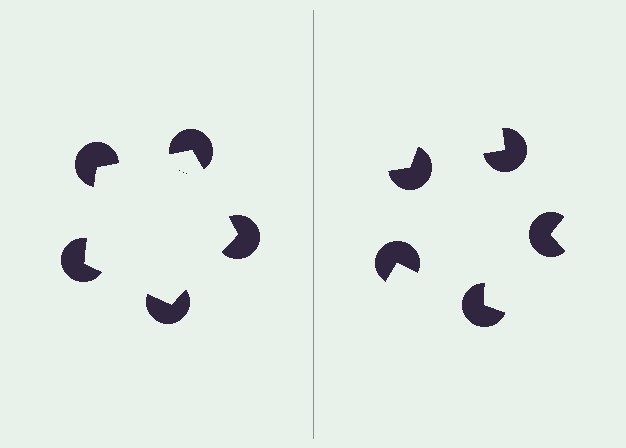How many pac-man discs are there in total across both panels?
10 — 5 on each side.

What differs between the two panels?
The pac-man discs are positioned identically on both sides; only the wedge orientations differ. On the left they align to a pentagon; on the right they are misaligned.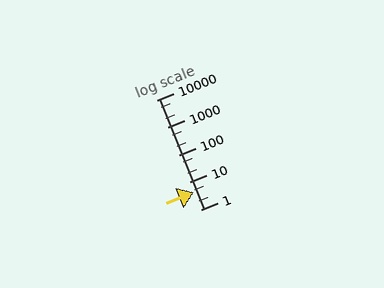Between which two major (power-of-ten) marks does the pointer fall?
The pointer is between 1 and 10.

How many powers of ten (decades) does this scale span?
The scale spans 4 decades, from 1 to 10000.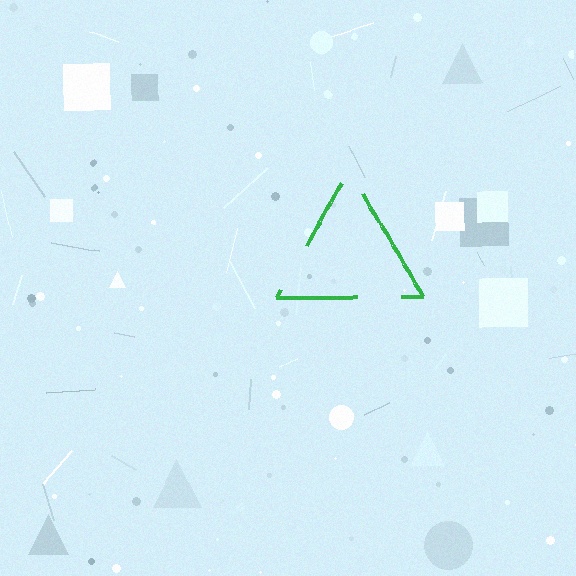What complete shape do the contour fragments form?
The contour fragments form a triangle.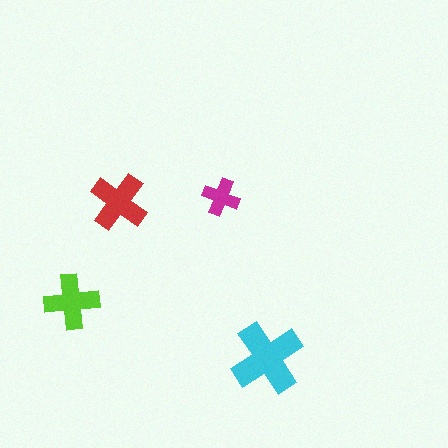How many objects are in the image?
There are 4 objects in the image.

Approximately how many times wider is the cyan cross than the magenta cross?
About 2 times wider.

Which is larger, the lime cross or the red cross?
The red one.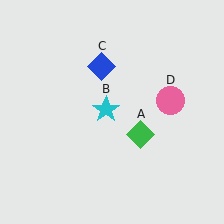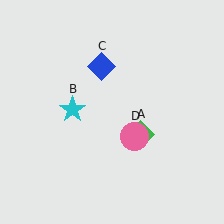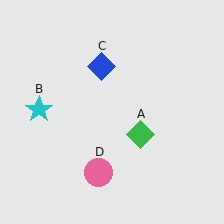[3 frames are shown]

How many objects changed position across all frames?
2 objects changed position: cyan star (object B), pink circle (object D).